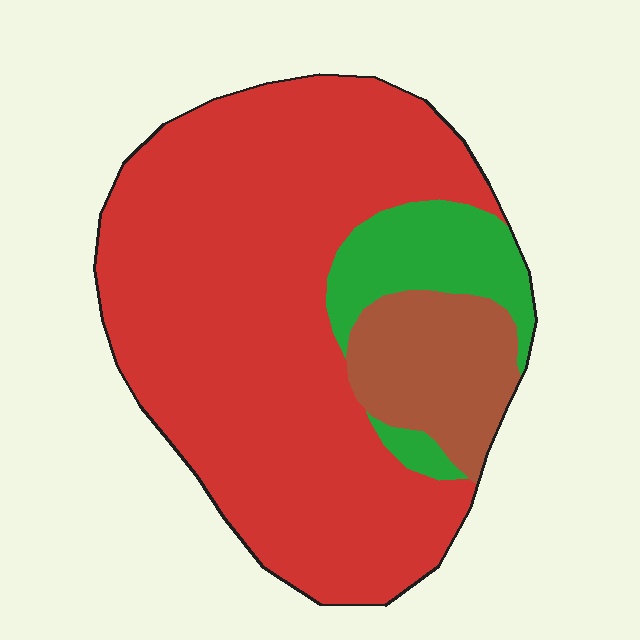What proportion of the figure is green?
Green covers roughly 10% of the figure.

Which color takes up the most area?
Red, at roughly 75%.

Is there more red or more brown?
Red.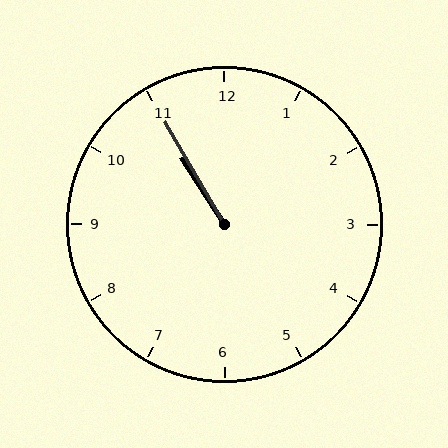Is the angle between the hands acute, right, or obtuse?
It is acute.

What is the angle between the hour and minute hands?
Approximately 2 degrees.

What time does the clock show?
10:55.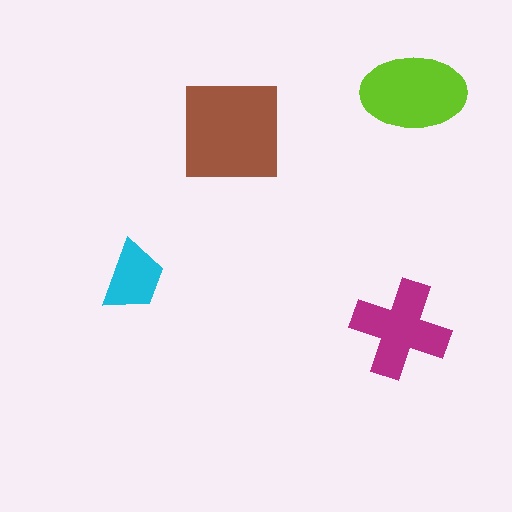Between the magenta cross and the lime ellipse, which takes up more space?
The lime ellipse.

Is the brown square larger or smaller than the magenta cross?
Larger.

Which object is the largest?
The brown square.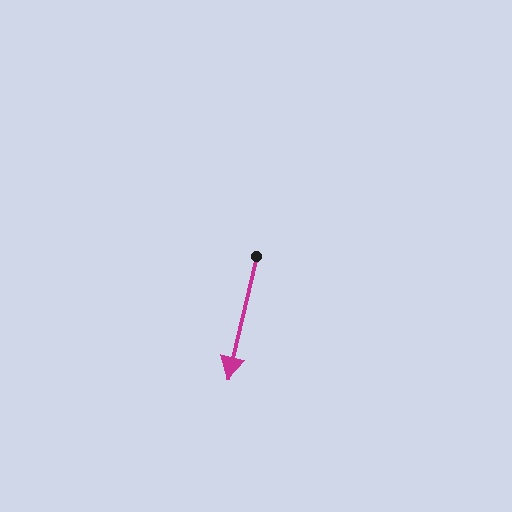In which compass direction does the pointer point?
South.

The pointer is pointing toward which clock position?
Roughly 6 o'clock.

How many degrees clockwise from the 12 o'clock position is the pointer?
Approximately 193 degrees.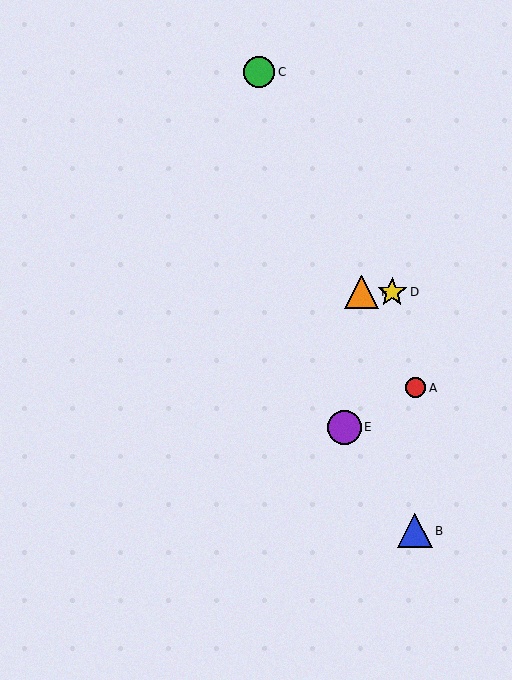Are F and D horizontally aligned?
Yes, both are at y≈292.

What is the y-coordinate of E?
Object E is at y≈427.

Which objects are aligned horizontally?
Objects D, F are aligned horizontally.